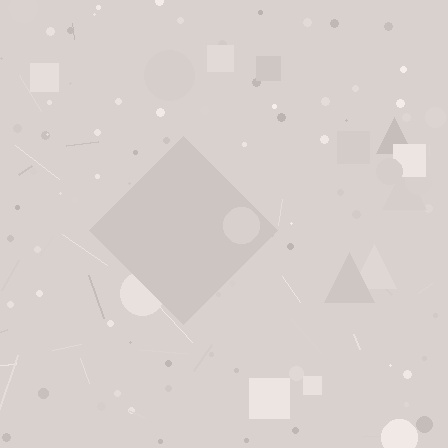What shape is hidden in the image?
A diamond is hidden in the image.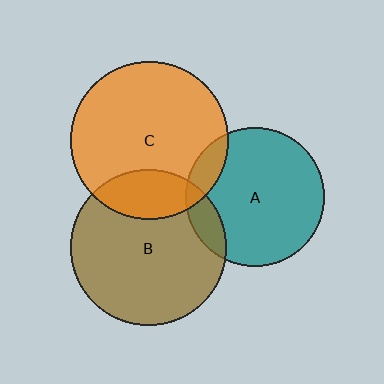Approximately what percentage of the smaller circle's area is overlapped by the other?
Approximately 10%.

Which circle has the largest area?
Circle C (orange).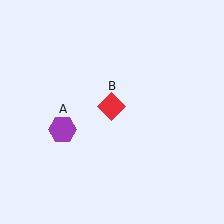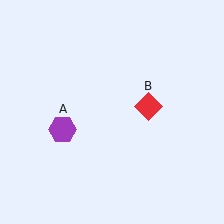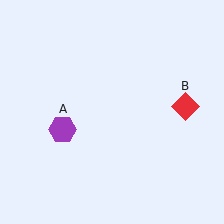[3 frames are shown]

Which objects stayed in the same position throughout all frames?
Purple hexagon (object A) remained stationary.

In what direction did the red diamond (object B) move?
The red diamond (object B) moved right.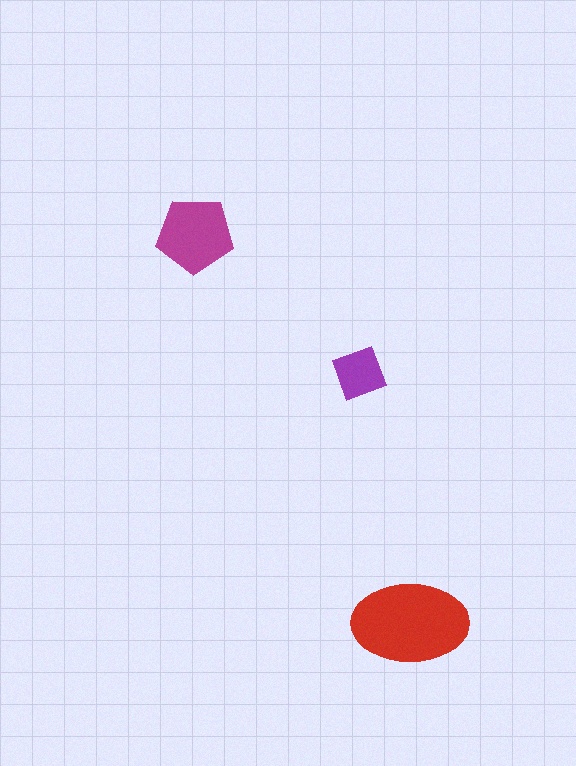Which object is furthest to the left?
The magenta pentagon is leftmost.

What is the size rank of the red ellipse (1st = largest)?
1st.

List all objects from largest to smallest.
The red ellipse, the magenta pentagon, the purple diamond.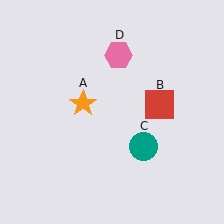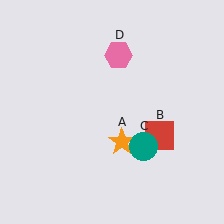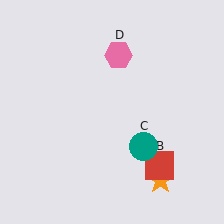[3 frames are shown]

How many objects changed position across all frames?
2 objects changed position: orange star (object A), red square (object B).